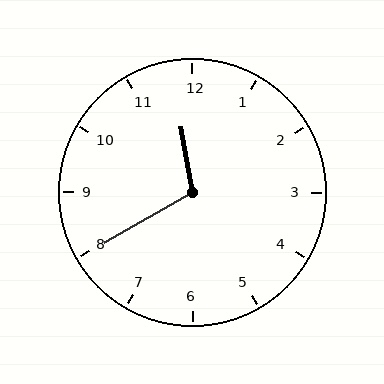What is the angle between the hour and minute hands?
Approximately 110 degrees.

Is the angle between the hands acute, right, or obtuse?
It is obtuse.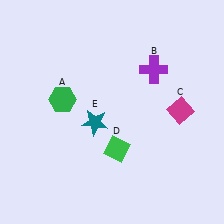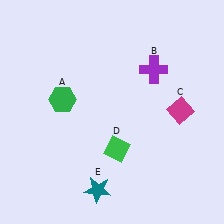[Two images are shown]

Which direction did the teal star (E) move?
The teal star (E) moved down.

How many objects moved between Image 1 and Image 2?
1 object moved between the two images.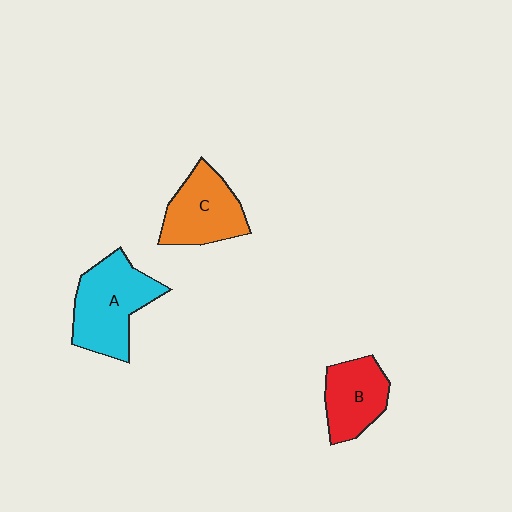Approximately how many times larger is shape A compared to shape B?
Approximately 1.4 times.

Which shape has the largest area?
Shape A (cyan).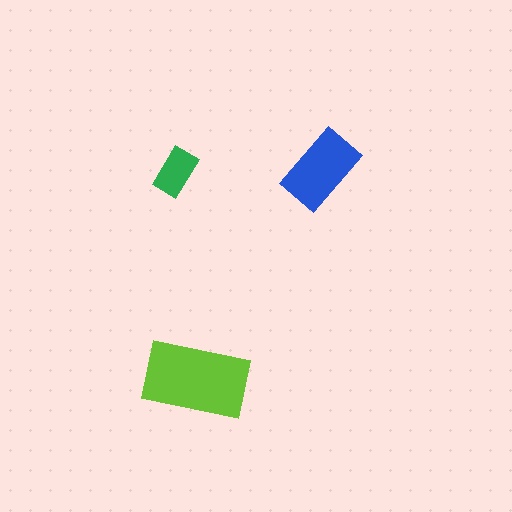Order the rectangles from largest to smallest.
the lime one, the blue one, the green one.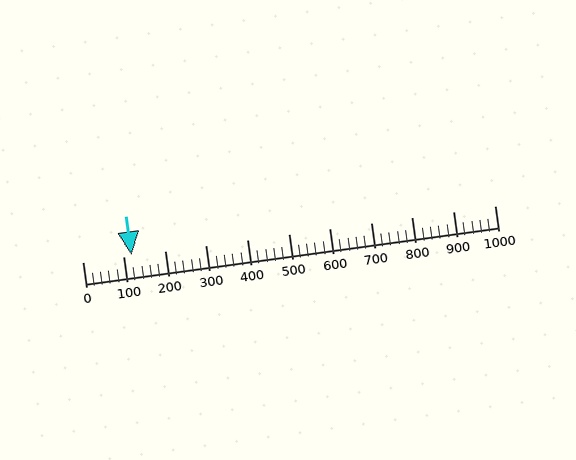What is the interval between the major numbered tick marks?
The major tick marks are spaced 100 units apart.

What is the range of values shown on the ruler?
The ruler shows values from 0 to 1000.